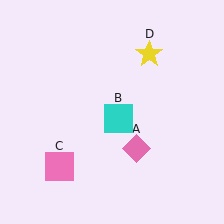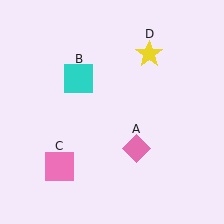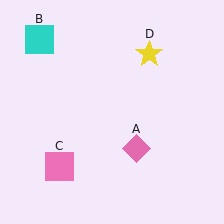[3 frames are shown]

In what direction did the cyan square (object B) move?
The cyan square (object B) moved up and to the left.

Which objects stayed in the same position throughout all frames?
Pink diamond (object A) and pink square (object C) and yellow star (object D) remained stationary.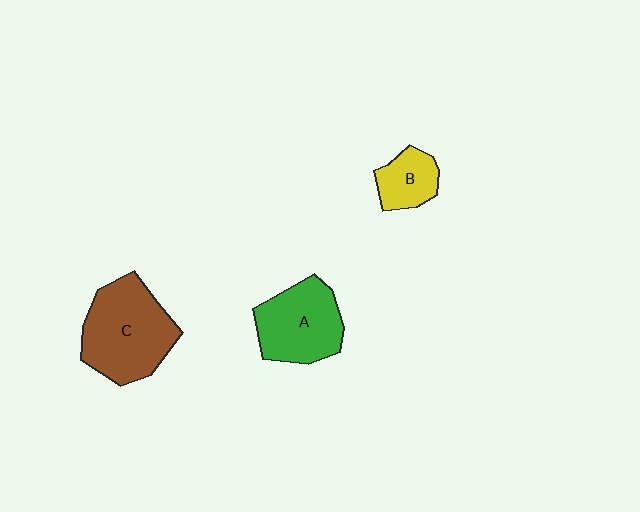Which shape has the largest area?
Shape C (brown).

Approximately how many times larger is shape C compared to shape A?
Approximately 1.3 times.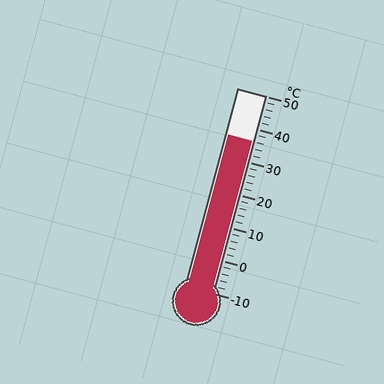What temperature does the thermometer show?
The thermometer shows approximately 36°C.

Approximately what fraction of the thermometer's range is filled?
The thermometer is filled to approximately 75% of its range.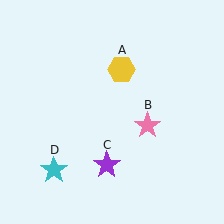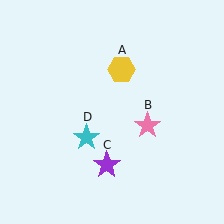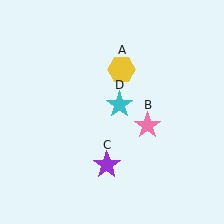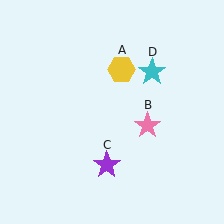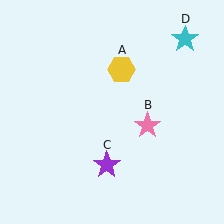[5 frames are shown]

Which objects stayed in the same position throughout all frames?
Yellow hexagon (object A) and pink star (object B) and purple star (object C) remained stationary.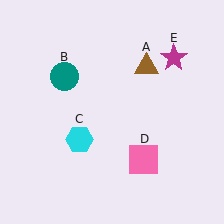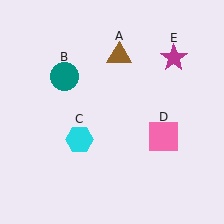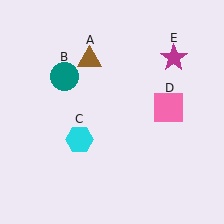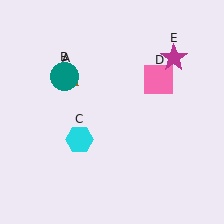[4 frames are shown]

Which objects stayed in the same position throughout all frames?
Teal circle (object B) and cyan hexagon (object C) and magenta star (object E) remained stationary.